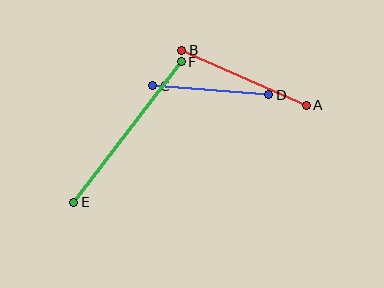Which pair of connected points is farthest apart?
Points E and F are farthest apart.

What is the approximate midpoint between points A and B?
The midpoint is at approximately (244, 78) pixels.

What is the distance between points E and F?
The distance is approximately 177 pixels.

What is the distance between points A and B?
The distance is approximately 136 pixels.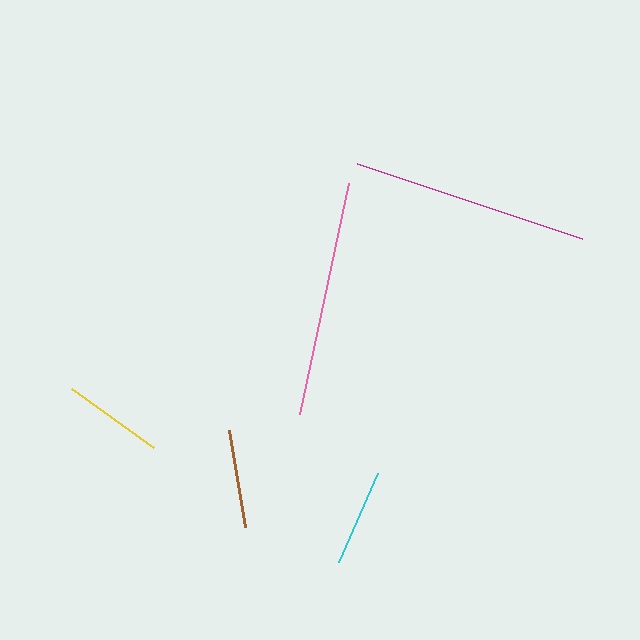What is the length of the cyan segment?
The cyan segment is approximately 97 pixels long.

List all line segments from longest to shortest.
From longest to shortest: pink, magenta, yellow, brown, cyan.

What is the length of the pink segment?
The pink segment is approximately 237 pixels long.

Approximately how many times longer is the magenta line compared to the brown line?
The magenta line is approximately 2.4 times the length of the brown line.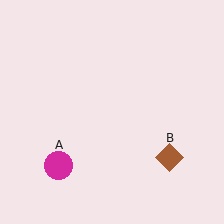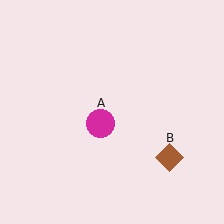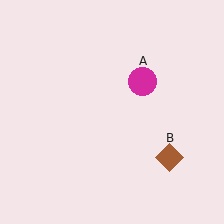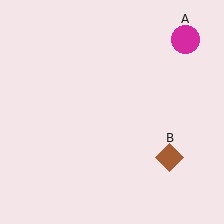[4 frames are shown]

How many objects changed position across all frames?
1 object changed position: magenta circle (object A).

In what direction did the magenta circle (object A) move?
The magenta circle (object A) moved up and to the right.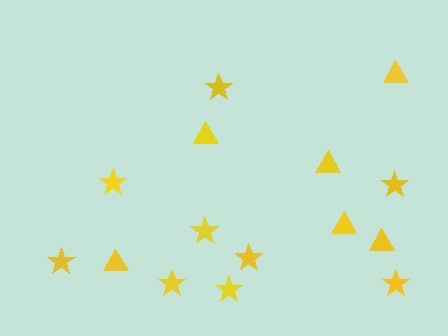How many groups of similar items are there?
There are 2 groups: one group of stars (9) and one group of triangles (6).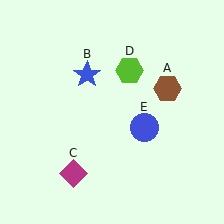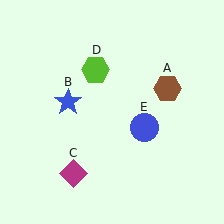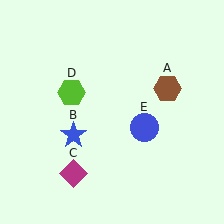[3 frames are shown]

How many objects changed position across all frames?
2 objects changed position: blue star (object B), lime hexagon (object D).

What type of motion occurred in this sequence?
The blue star (object B), lime hexagon (object D) rotated counterclockwise around the center of the scene.